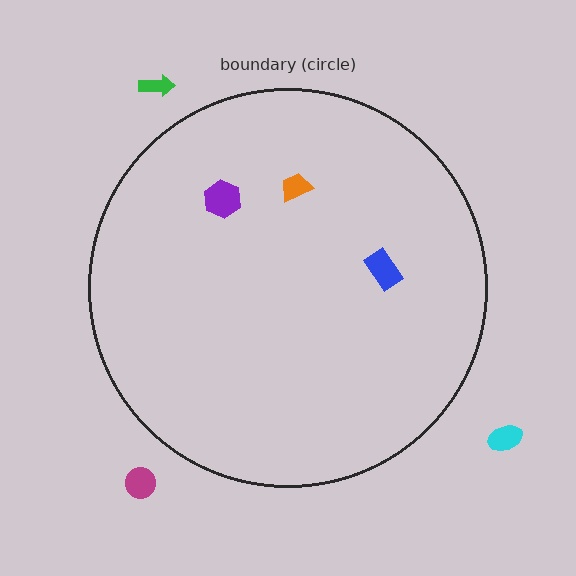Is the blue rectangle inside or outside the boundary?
Inside.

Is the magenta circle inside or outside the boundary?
Outside.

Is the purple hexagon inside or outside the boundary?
Inside.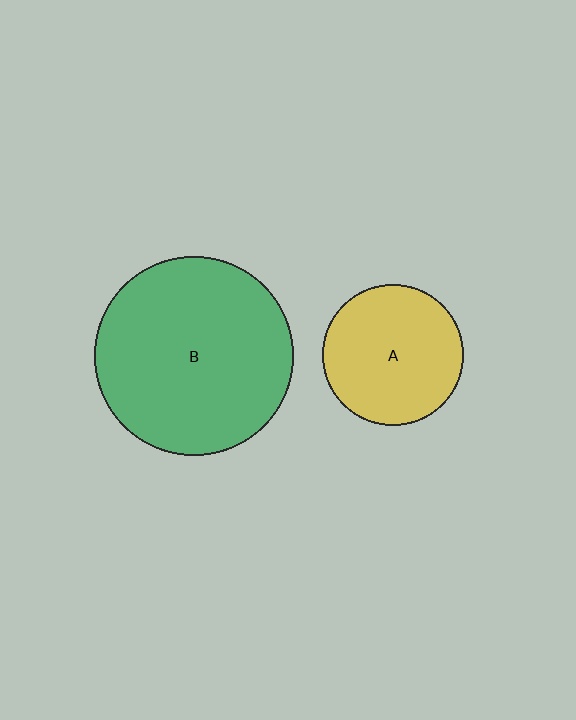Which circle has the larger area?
Circle B (green).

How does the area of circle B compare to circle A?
Approximately 2.0 times.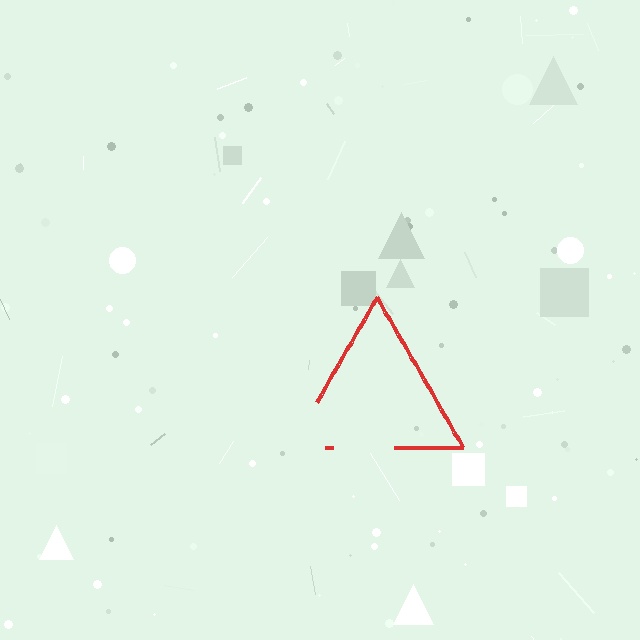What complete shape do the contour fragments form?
The contour fragments form a triangle.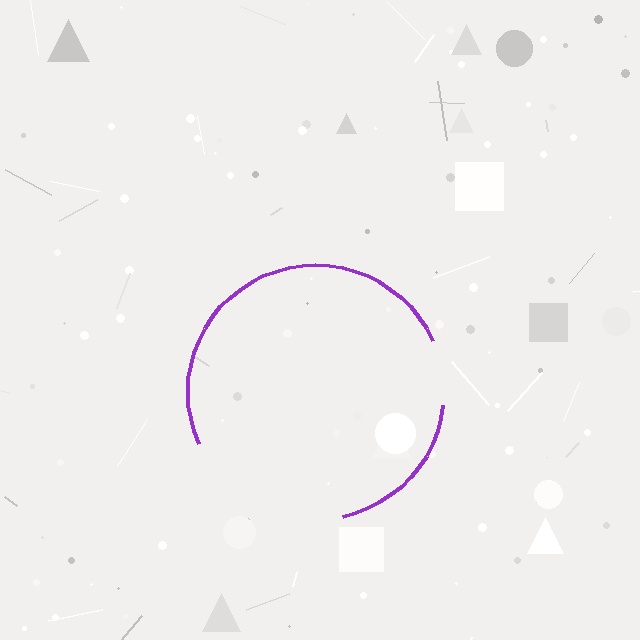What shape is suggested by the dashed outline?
The dashed outline suggests a circle.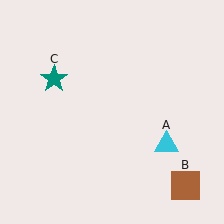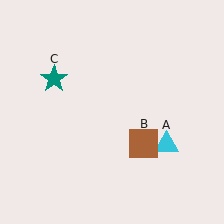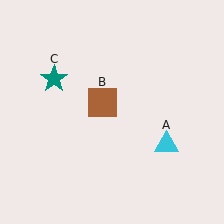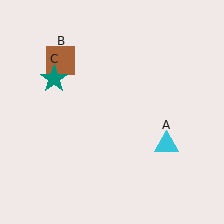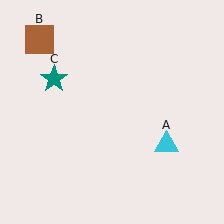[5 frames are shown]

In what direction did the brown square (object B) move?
The brown square (object B) moved up and to the left.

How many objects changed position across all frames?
1 object changed position: brown square (object B).